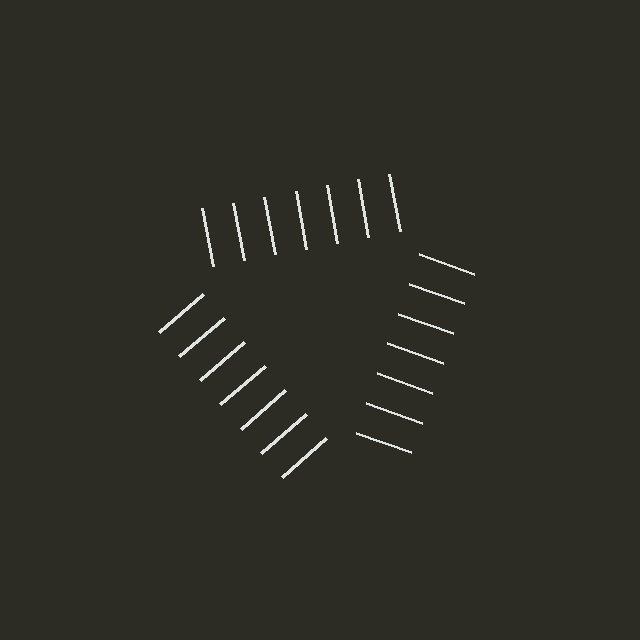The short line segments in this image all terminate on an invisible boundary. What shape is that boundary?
An illusory triangle — the line segments terminate on its edges but no continuous stroke is drawn.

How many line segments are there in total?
21 — 7 along each of the 3 edges.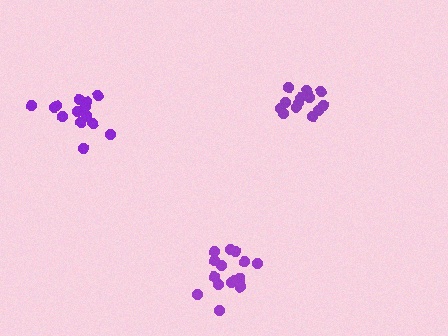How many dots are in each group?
Group 1: 16 dots, Group 2: 13 dots, Group 3: 14 dots (43 total).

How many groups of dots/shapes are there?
There are 3 groups.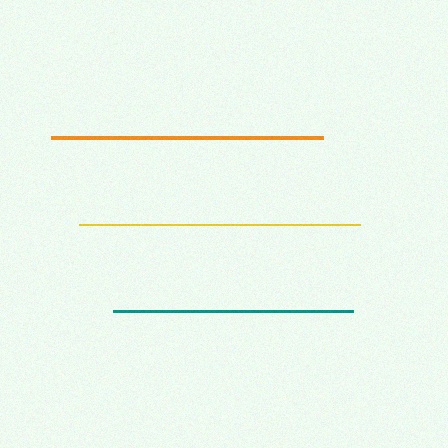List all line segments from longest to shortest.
From longest to shortest: yellow, orange, teal.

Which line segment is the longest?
The yellow line is the longest at approximately 280 pixels.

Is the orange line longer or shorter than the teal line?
The orange line is longer than the teal line.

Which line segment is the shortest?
The teal line is the shortest at approximately 239 pixels.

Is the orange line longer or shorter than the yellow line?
The yellow line is longer than the orange line.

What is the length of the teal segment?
The teal segment is approximately 239 pixels long.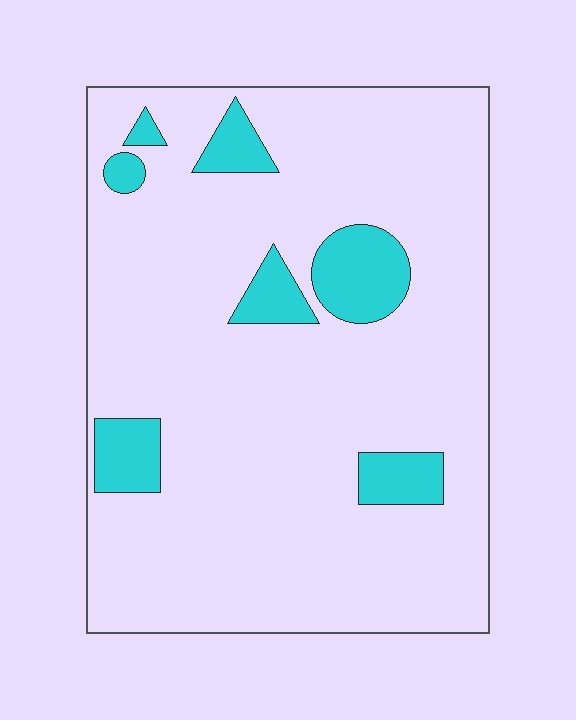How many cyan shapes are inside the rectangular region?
7.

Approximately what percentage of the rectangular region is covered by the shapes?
Approximately 10%.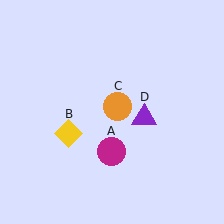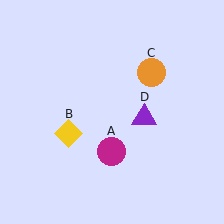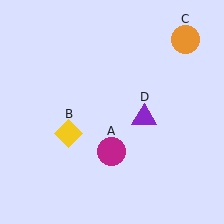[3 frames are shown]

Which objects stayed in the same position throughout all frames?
Magenta circle (object A) and yellow diamond (object B) and purple triangle (object D) remained stationary.